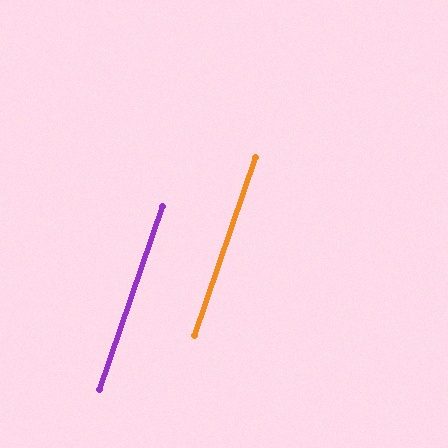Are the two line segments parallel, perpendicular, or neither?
Parallel — their directions differ by only 0.1°.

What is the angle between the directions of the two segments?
Approximately 0 degrees.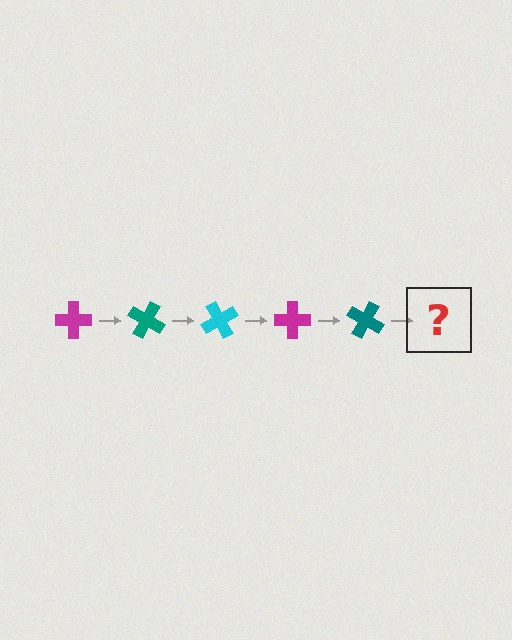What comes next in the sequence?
The next element should be a cyan cross, rotated 150 degrees from the start.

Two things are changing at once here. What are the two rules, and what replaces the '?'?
The two rules are that it rotates 30 degrees each step and the color cycles through magenta, teal, and cyan. The '?' should be a cyan cross, rotated 150 degrees from the start.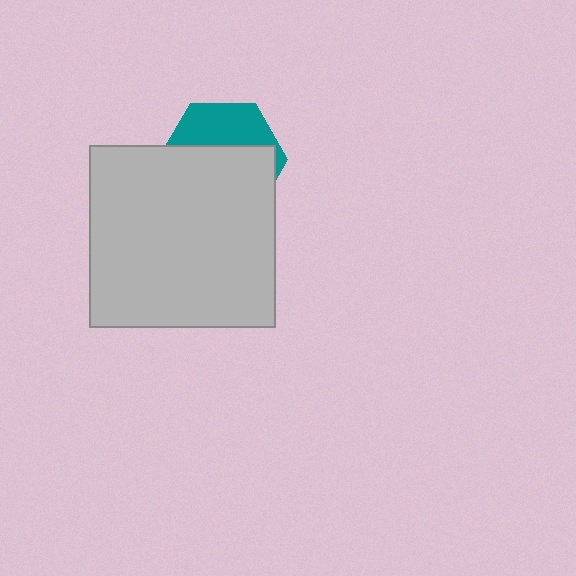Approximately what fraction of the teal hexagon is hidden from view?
Roughly 64% of the teal hexagon is hidden behind the light gray rectangle.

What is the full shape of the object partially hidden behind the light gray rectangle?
The partially hidden object is a teal hexagon.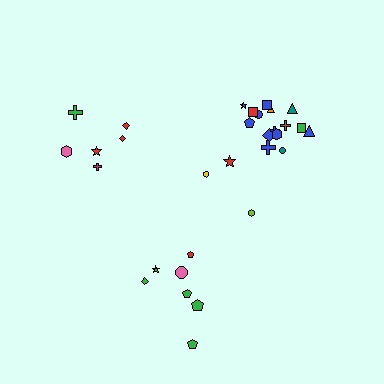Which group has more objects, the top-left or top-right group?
The top-right group.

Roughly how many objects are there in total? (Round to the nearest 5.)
Roughly 30 objects in total.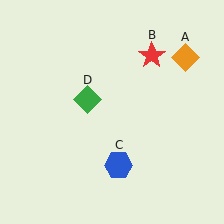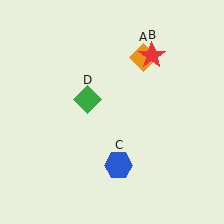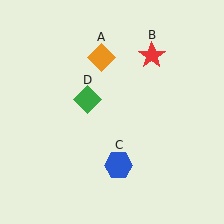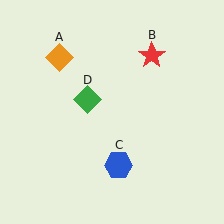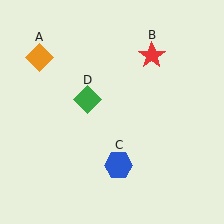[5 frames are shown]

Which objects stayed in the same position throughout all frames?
Red star (object B) and blue hexagon (object C) and green diamond (object D) remained stationary.